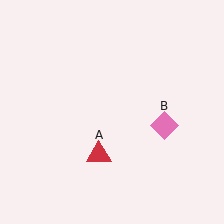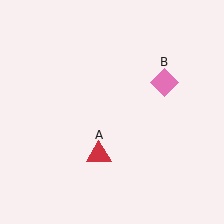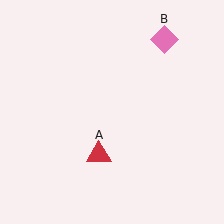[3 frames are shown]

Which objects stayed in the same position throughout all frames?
Red triangle (object A) remained stationary.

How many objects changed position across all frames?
1 object changed position: pink diamond (object B).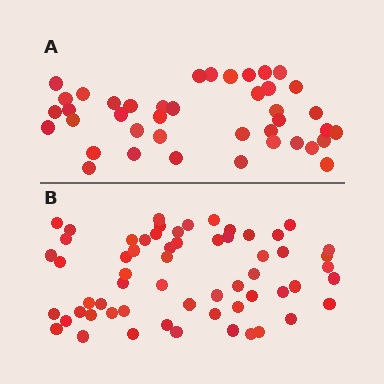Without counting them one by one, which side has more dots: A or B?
Region B (the bottom region) has more dots.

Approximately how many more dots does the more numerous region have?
Region B has approximately 20 more dots than region A.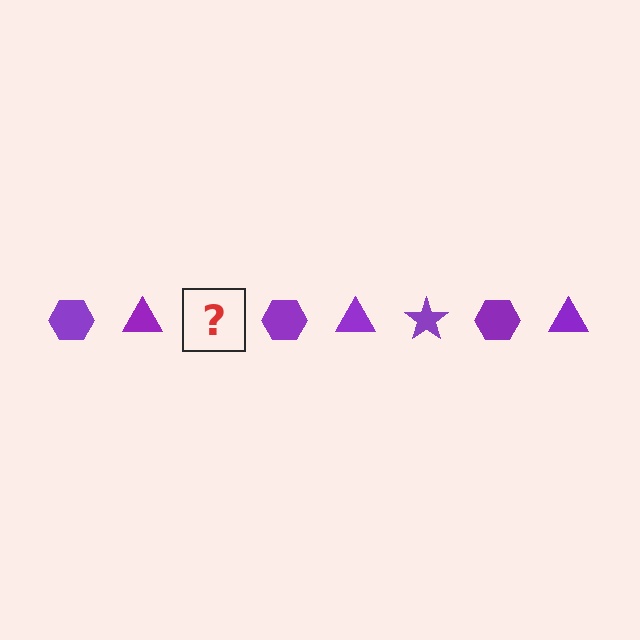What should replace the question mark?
The question mark should be replaced with a purple star.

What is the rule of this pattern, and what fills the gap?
The rule is that the pattern cycles through hexagon, triangle, star shapes in purple. The gap should be filled with a purple star.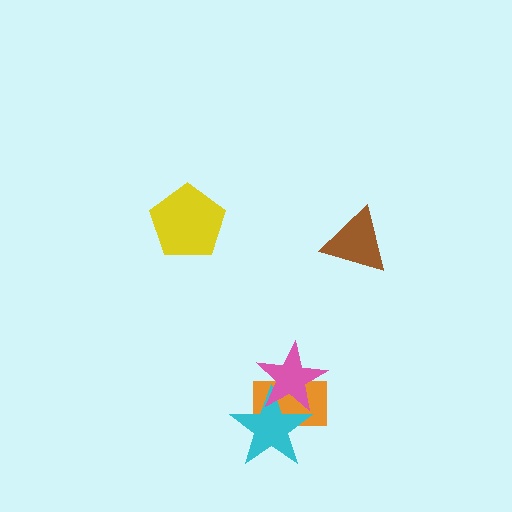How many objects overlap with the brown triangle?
0 objects overlap with the brown triangle.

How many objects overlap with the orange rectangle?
2 objects overlap with the orange rectangle.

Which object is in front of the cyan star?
The pink star is in front of the cyan star.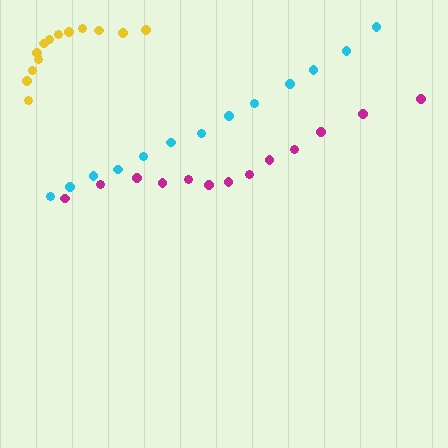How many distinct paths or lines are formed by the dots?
There are 3 distinct paths.